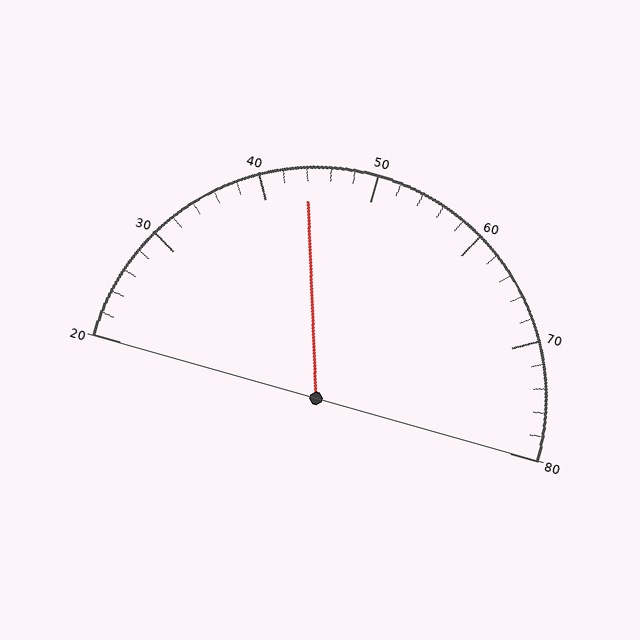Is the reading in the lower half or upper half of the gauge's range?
The reading is in the lower half of the range (20 to 80).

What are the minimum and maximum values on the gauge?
The gauge ranges from 20 to 80.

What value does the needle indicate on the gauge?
The needle indicates approximately 44.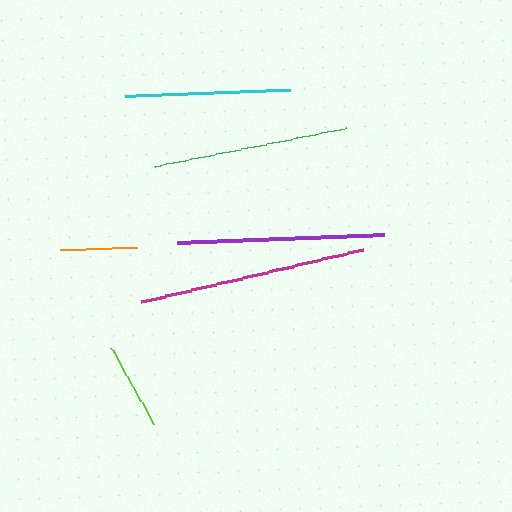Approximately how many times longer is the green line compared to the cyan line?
The green line is approximately 1.2 times the length of the cyan line.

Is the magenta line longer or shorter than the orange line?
The magenta line is longer than the orange line.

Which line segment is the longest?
The magenta line is the longest at approximately 228 pixels.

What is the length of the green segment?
The green segment is approximately 196 pixels long.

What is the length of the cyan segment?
The cyan segment is approximately 164 pixels long.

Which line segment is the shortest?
The orange line is the shortest at approximately 77 pixels.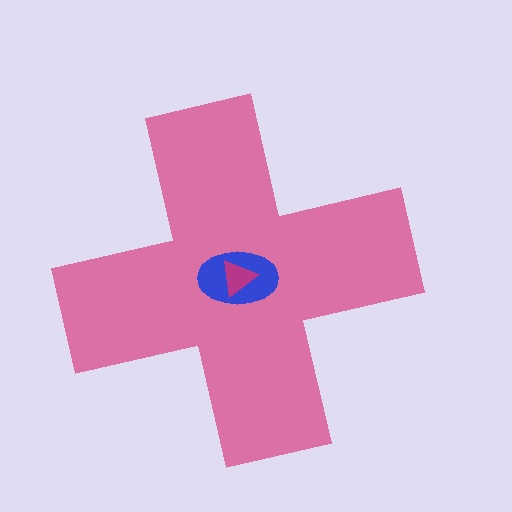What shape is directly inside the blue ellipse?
The magenta triangle.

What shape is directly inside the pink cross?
The blue ellipse.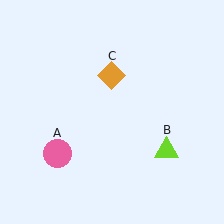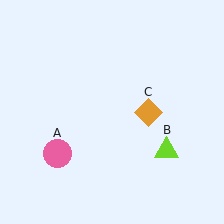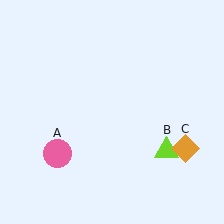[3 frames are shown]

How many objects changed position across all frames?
1 object changed position: orange diamond (object C).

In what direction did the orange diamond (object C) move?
The orange diamond (object C) moved down and to the right.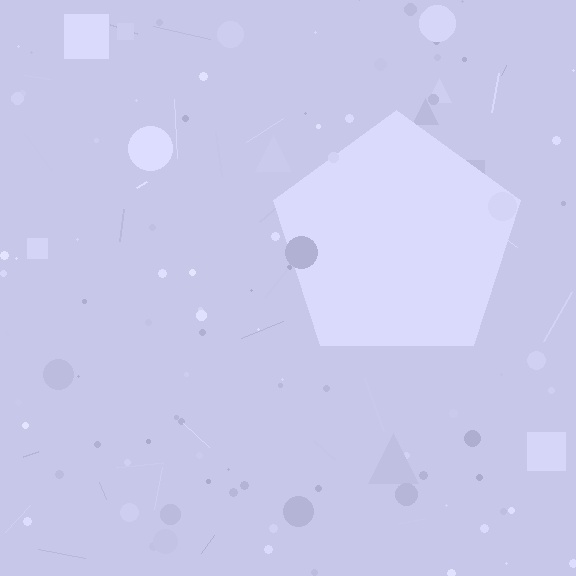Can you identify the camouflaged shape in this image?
The camouflaged shape is a pentagon.